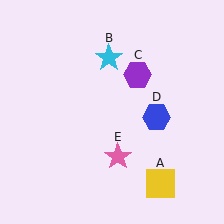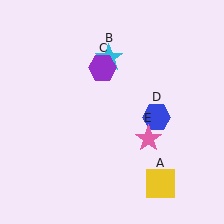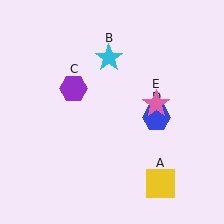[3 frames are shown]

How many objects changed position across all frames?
2 objects changed position: purple hexagon (object C), pink star (object E).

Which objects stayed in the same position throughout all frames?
Yellow square (object A) and cyan star (object B) and blue hexagon (object D) remained stationary.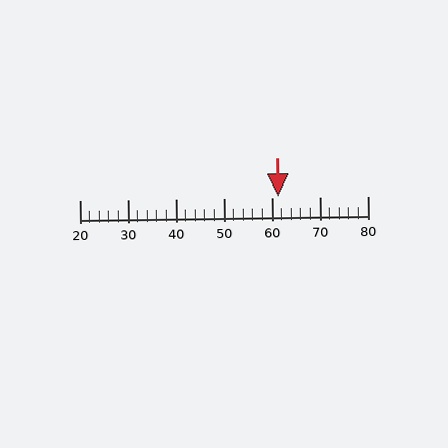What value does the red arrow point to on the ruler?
The red arrow points to approximately 61.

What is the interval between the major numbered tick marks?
The major tick marks are spaced 10 units apart.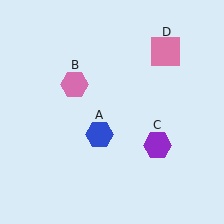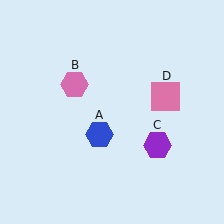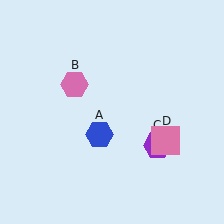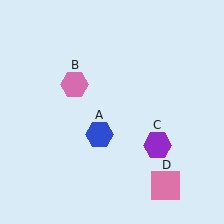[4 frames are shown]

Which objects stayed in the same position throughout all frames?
Blue hexagon (object A) and pink hexagon (object B) and purple hexagon (object C) remained stationary.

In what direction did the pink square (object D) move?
The pink square (object D) moved down.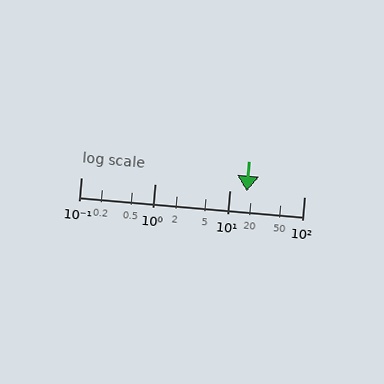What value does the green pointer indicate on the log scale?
The pointer indicates approximately 17.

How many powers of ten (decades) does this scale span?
The scale spans 3 decades, from 0.1 to 100.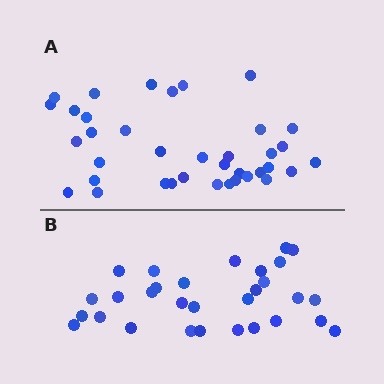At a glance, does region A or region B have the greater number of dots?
Region A (the top region) has more dots.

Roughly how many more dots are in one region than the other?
Region A has roughly 8 or so more dots than region B.